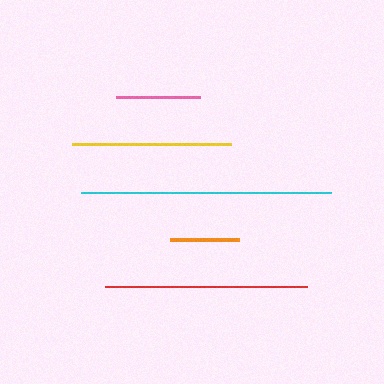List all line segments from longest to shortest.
From longest to shortest: cyan, red, yellow, pink, orange.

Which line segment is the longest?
The cyan line is the longest at approximately 250 pixels.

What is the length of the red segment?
The red segment is approximately 202 pixels long.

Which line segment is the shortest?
The orange line is the shortest at approximately 69 pixels.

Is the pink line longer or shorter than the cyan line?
The cyan line is longer than the pink line.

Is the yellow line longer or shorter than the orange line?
The yellow line is longer than the orange line.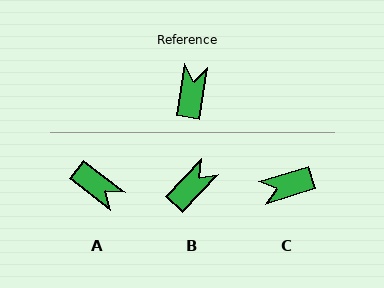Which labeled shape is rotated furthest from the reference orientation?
A, about 118 degrees away.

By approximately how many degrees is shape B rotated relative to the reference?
Approximately 34 degrees clockwise.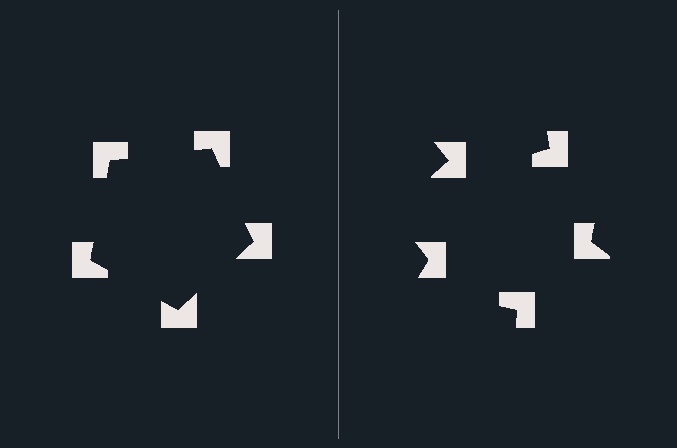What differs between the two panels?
The notched squares are positioned identically on both sides; only the wedge orientations differ. On the left they align to a pentagon; on the right they are misaligned.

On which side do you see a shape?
An illusory pentagon appears on the left side. On the right side the wedge cuts are rotated, so no coherent shape forms.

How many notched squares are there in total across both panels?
10 — 5 on each side.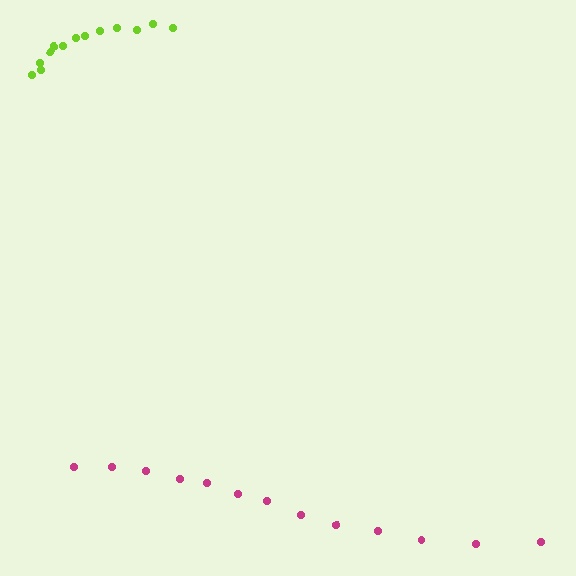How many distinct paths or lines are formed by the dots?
There are 2 distinct paths.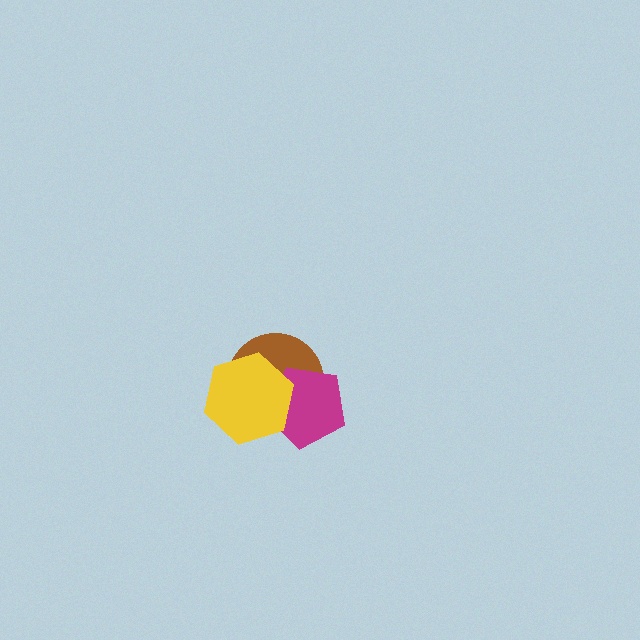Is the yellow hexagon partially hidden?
No, no other shape covers it.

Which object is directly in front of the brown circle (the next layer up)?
The magenta pentagon is directly in front of the brown circle.